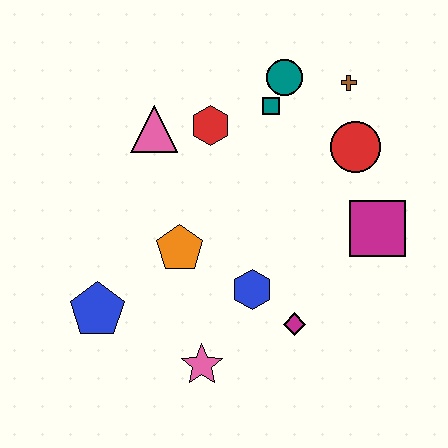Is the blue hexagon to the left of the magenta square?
Yes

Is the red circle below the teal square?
Yes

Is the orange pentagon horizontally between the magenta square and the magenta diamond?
No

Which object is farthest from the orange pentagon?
The brown cross is farthest from the orange pentagon.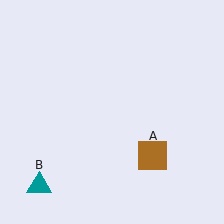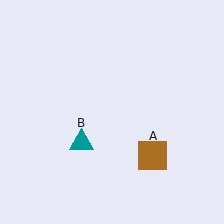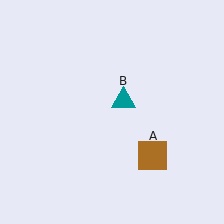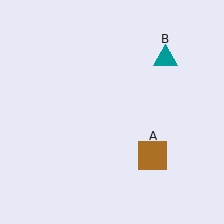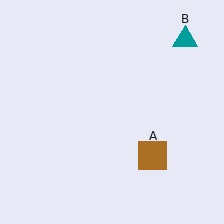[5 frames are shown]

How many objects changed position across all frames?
1 object changed position: teal triangle (object B).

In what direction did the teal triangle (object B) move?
The teal triangle (object B) moved up and to the right.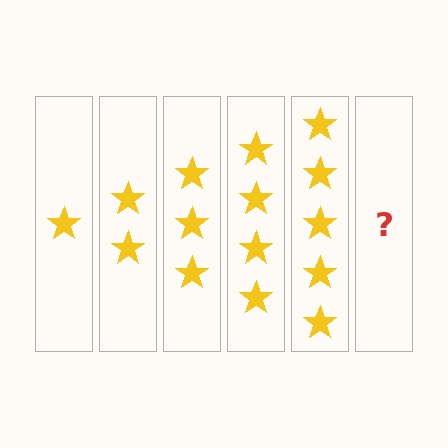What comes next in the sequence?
The next element should be 6 stars.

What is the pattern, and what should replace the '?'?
The pattern is that each step adds one more star. The '?' should be 6 stars.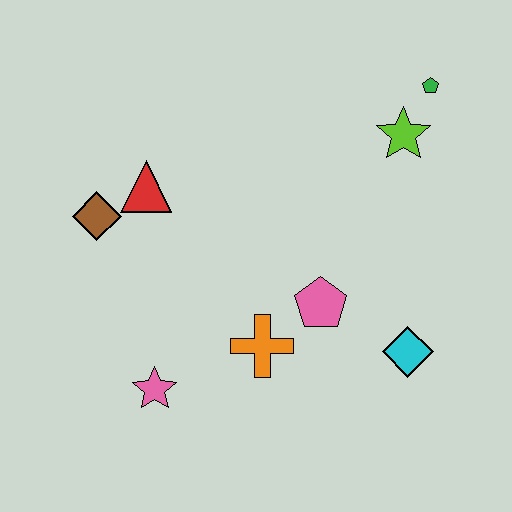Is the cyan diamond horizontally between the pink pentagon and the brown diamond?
No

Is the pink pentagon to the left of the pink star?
No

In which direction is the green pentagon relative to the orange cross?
The green pentagon is above the orange cross.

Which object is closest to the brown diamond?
The red triangle is closest to the brown diamond.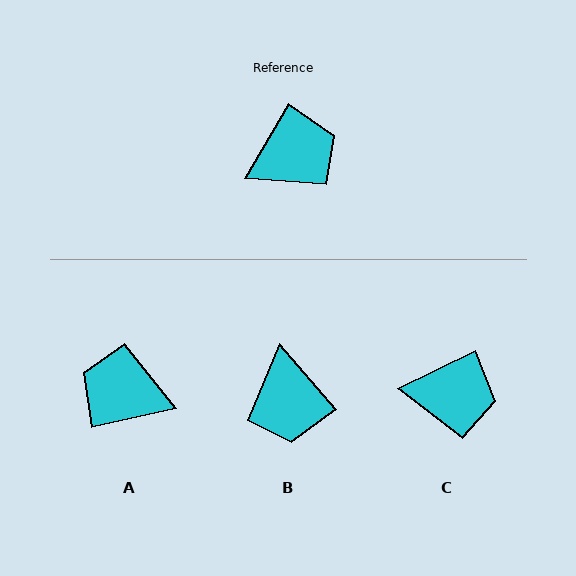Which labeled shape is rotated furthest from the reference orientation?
A, about 133 degrees away.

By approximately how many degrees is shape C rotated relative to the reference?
Approximately 33 degrees clockwise.